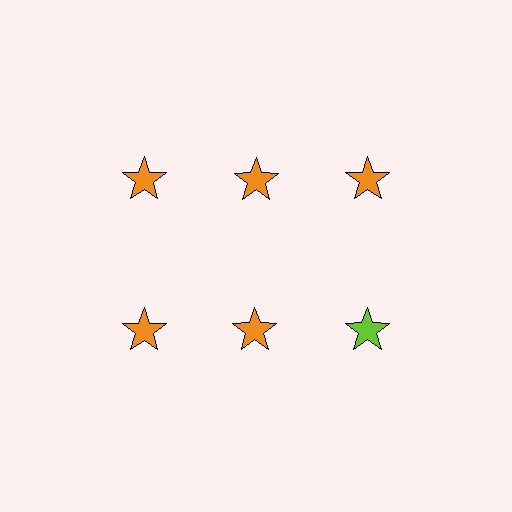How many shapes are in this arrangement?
There are 6 shapes arranged in a grid pattern.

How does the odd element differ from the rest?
It has a different color: lime instead of orange.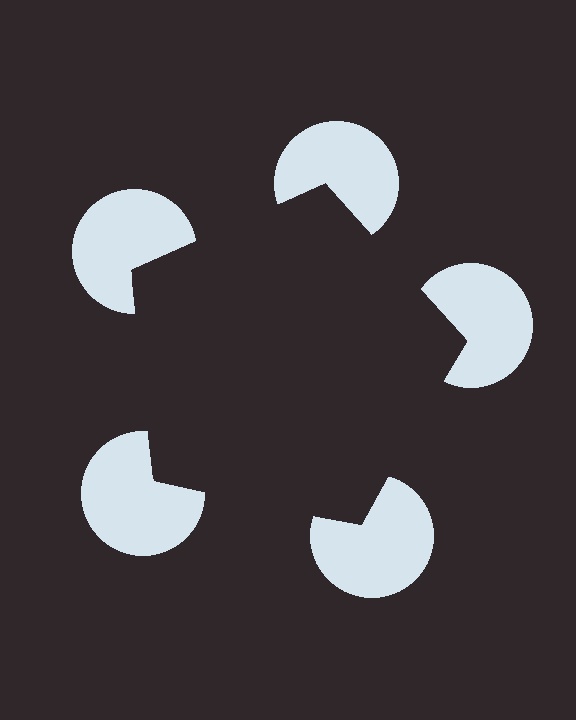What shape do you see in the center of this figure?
An illusory pentagon — its edges are inferred from the aligned wedge cuts in the pac-man discs, not physically drawn.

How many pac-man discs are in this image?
There are 5 — one at each vertex of the illusory pentagon.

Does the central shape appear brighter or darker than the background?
It typically appears slightly darker than the background, even though no actual brightness change is drawn.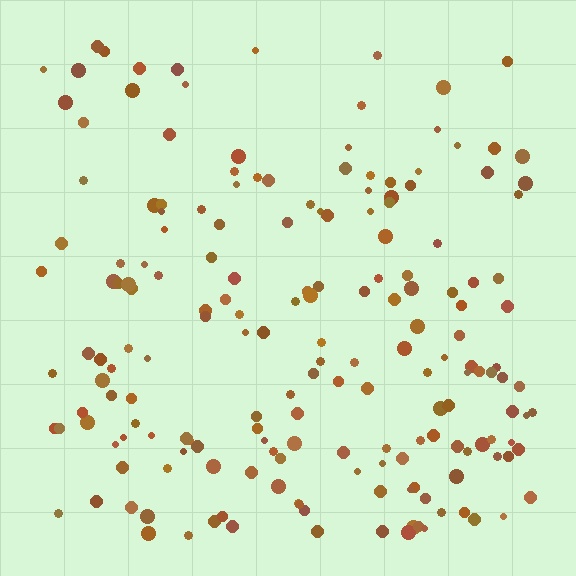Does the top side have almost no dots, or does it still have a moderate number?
Still a moderate number, just noticeably fewer than the bottom.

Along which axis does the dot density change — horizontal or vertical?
Vertical.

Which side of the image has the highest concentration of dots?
The bottom.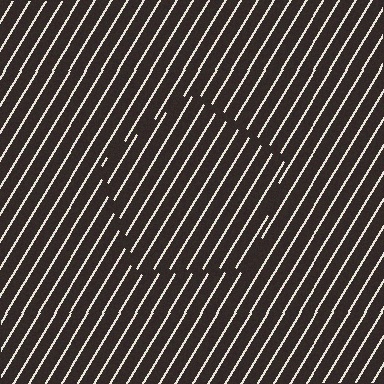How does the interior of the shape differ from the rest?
The interior of the shape contains the same grating, shifted by half a period — the contour is defined by the phase discontinuity where line-ends from the inner and outer gratings abut.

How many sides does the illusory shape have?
5 sides — the line-ends trace a pentagon.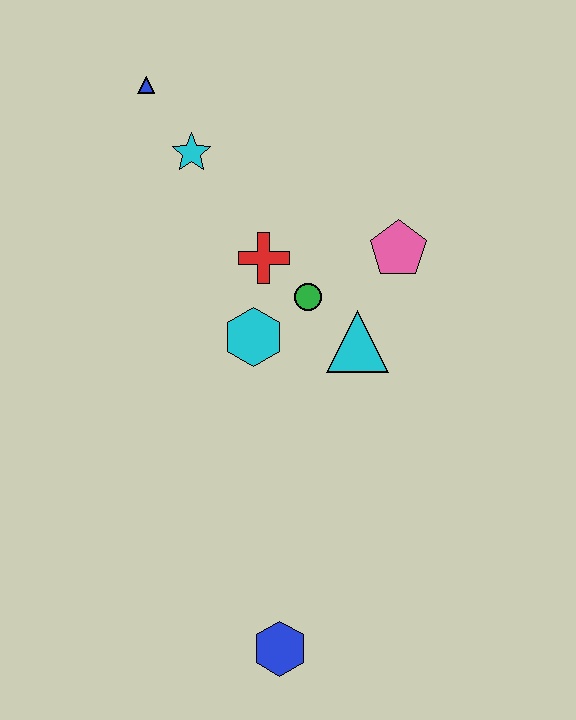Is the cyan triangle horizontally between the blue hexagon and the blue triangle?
No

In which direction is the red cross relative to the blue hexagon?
The red cross is above the blue hexagon.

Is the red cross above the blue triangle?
No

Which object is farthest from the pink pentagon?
The blue hexagon is farthest from the pink pentagon.